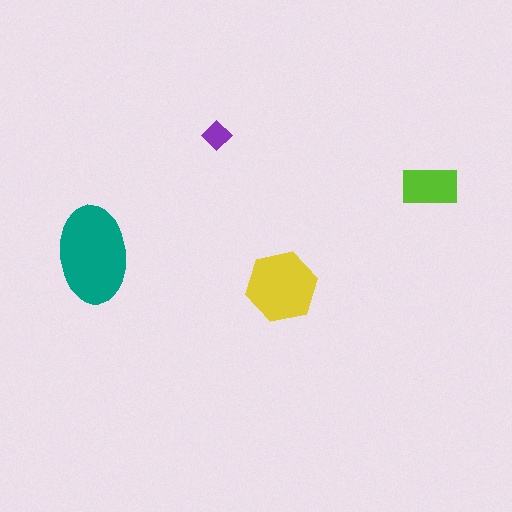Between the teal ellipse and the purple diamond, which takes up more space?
The teal ellipse.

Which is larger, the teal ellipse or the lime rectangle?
The teal ellipse.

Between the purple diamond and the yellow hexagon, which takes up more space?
The yellow hexagon.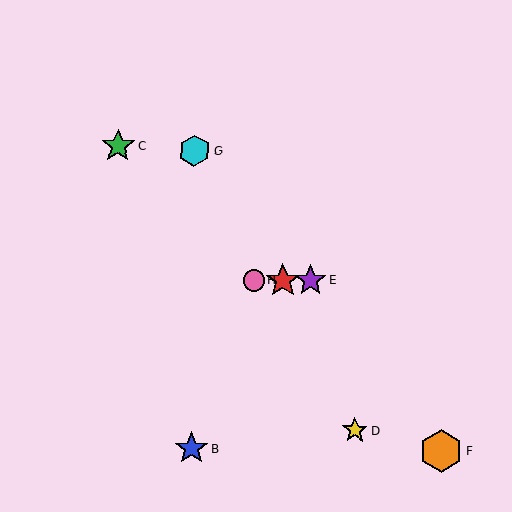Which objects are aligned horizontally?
Objects A, E, H are aligned horizontally.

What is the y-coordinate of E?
Object E is at y≈281.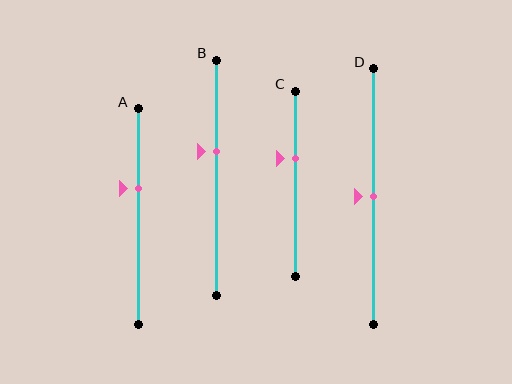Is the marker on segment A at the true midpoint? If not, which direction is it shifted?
No, the marker on segment A is shifted upward by about 13% of the segment length.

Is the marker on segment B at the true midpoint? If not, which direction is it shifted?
No, the marker on segment B is shifted upward by about 11% of the segment length.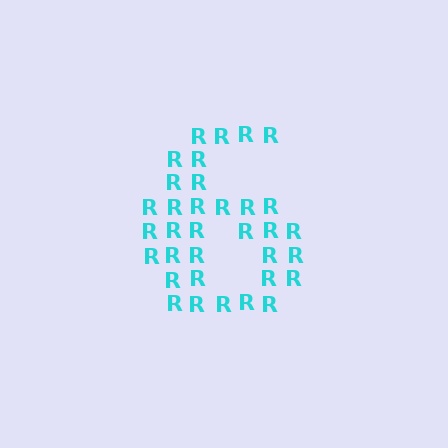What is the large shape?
The large shape is the digit 6.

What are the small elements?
The small elements are letter R's.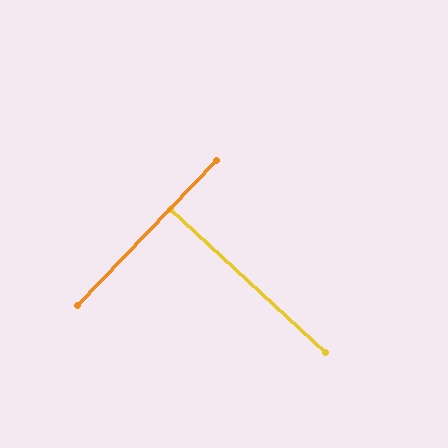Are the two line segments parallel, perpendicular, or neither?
Perpendicular — they meet at approximately 89°.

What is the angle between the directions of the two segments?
Approximately 89 degrees.